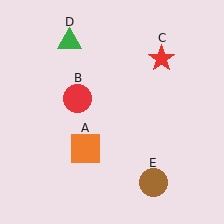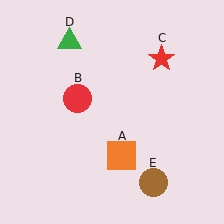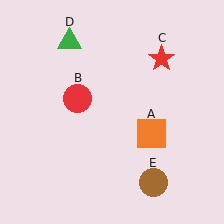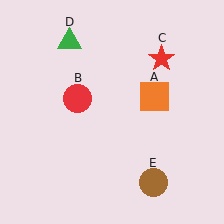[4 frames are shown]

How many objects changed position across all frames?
1 object changed position: orange square (object A).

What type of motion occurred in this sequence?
The orange square (object A) rotated counterclockwise around the center of the scene.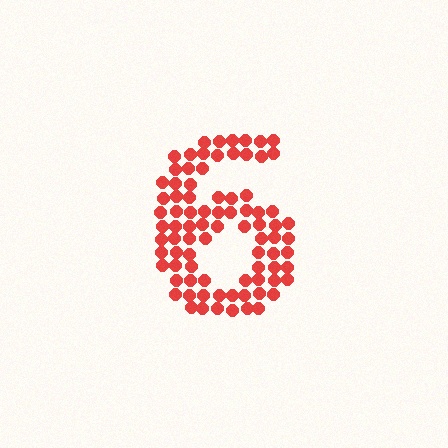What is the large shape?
The large shape is the digit 6.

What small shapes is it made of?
It is made of small circles.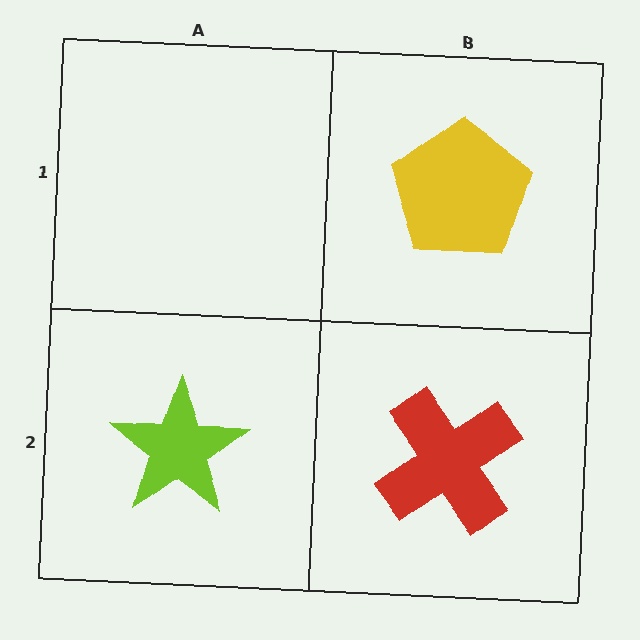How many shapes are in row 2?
2 shapes.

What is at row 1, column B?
A yellow pentagon.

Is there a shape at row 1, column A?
No, that cell is empty.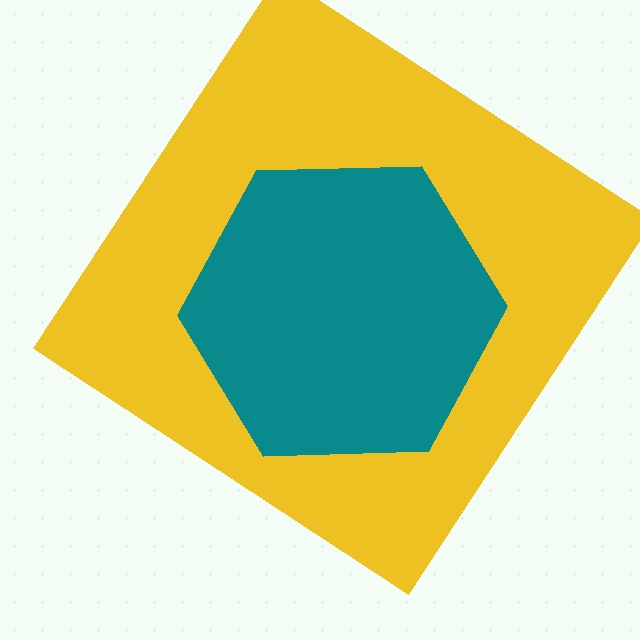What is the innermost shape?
The teal hexagon.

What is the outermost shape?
The yellow diamond.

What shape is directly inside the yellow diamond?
The teal hexagon.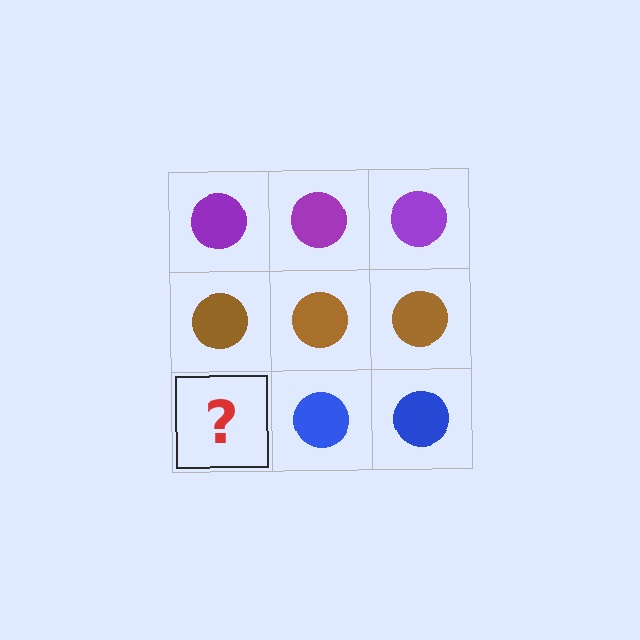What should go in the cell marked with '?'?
The missing cell should contain a blue circle.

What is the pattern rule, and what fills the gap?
The rule is that each row has a consistent color. The gap should be filled with a blue circle.